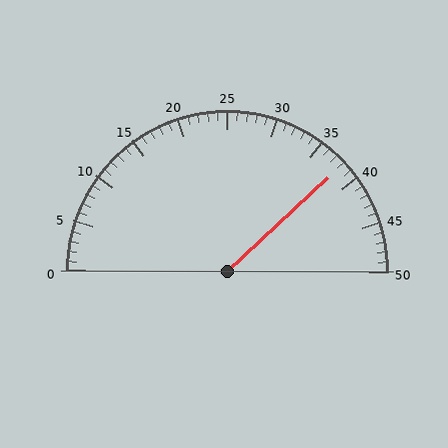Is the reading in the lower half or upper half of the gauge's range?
The reading is in the upper half of the range (0 to 50).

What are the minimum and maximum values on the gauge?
The gauge ranges from 0 to 50.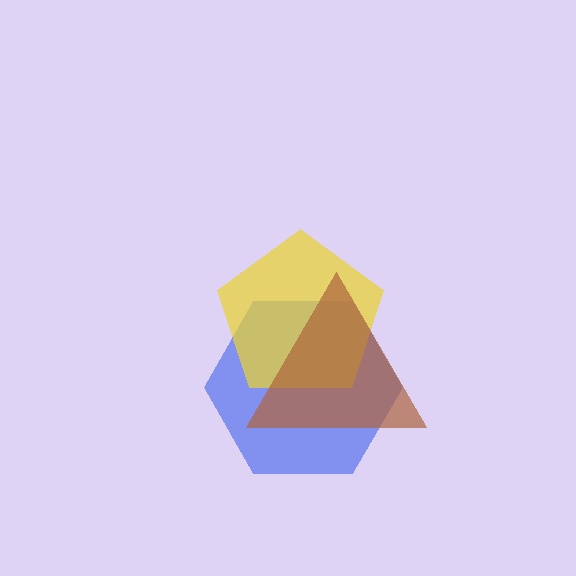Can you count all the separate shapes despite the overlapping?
Yes, there are 3 separate shapes.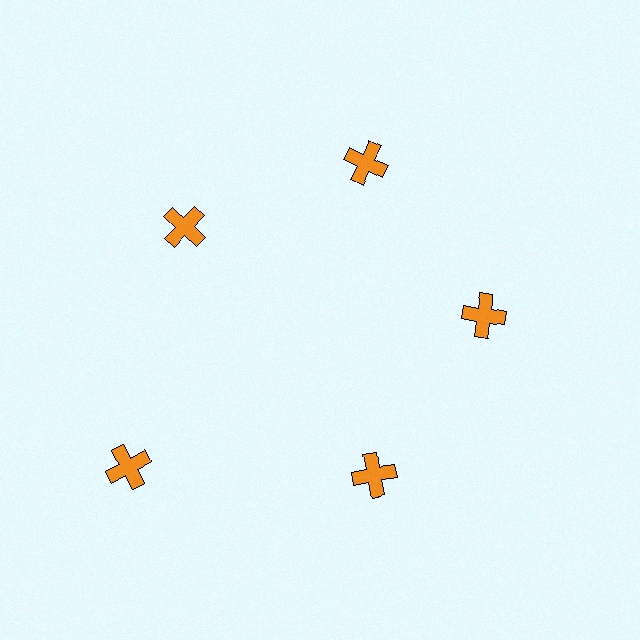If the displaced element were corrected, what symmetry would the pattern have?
It would have 5-fold rotational symmetry — the pattern would map onto itself every 72 degrees.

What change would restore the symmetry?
The symmetry would be restored by moving it inward, back onto the ring so that all 5 crosses sit at equal angles and equal distance from the center.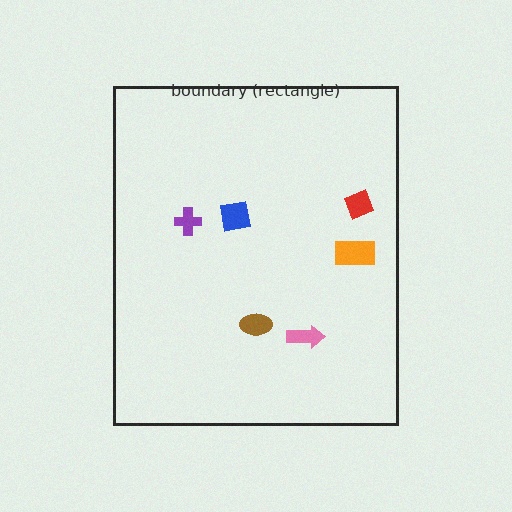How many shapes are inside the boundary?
6 inside, 0 outside.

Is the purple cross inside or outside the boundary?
Inside.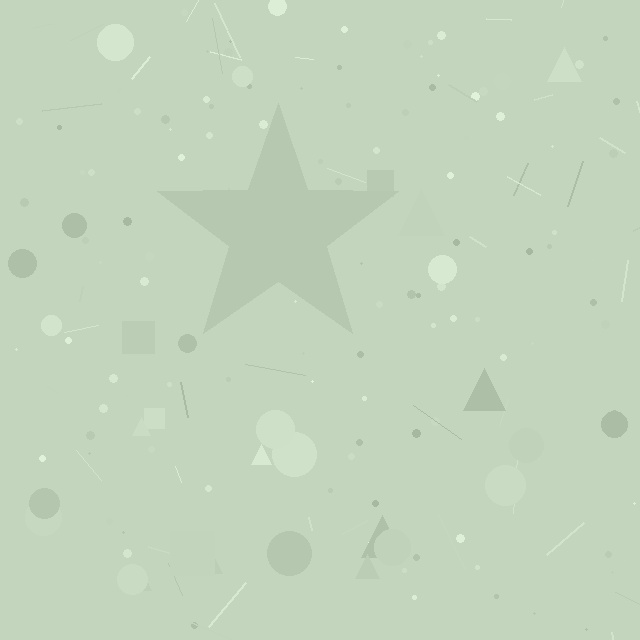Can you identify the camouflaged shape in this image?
The camouflaged shape is a star.